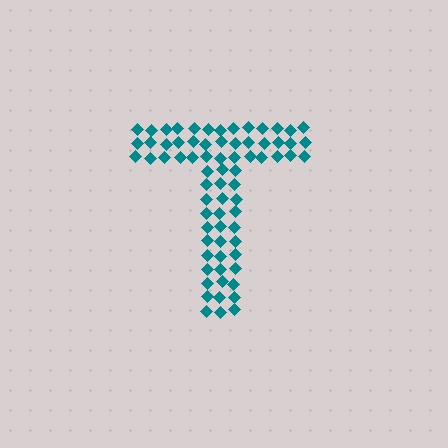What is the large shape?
The large shape is the letter T.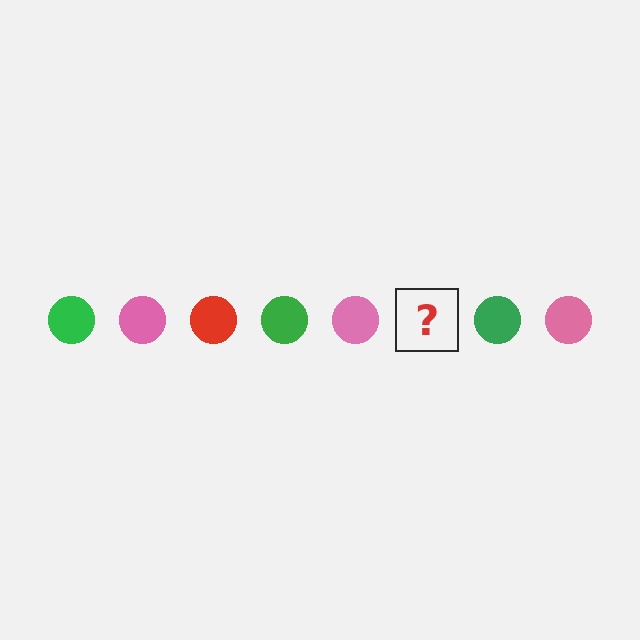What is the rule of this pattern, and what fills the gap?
The rule is that the pattern cycles through green, pink, red circles. The gap should be filled with a red circle.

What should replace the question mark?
The question mark should be replaced with a red circle.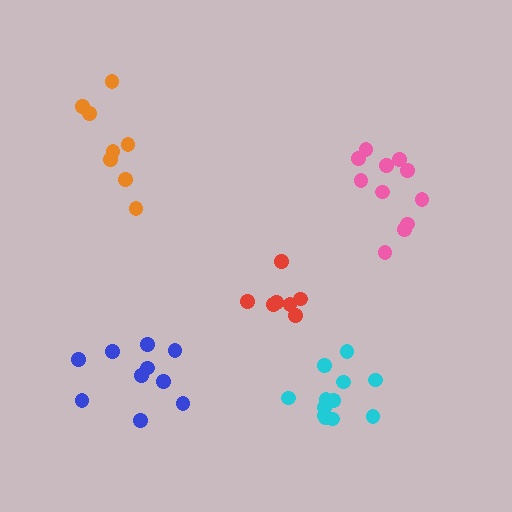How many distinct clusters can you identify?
There are 5 distinct clusters.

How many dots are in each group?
Group 1: 12 dots, Group 2: 7 dots, Group 3: 10 dots, Group 4: 11 dots, Group 5: 8 dots (48 total).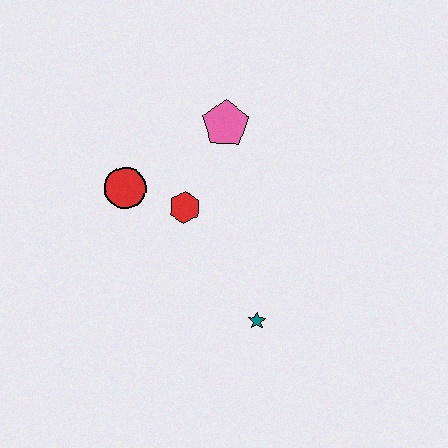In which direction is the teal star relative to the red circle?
The teal star is to the right of the red circle.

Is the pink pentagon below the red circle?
No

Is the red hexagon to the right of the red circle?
Yes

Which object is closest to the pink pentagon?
The red hexagon is closest to the pink pentagon.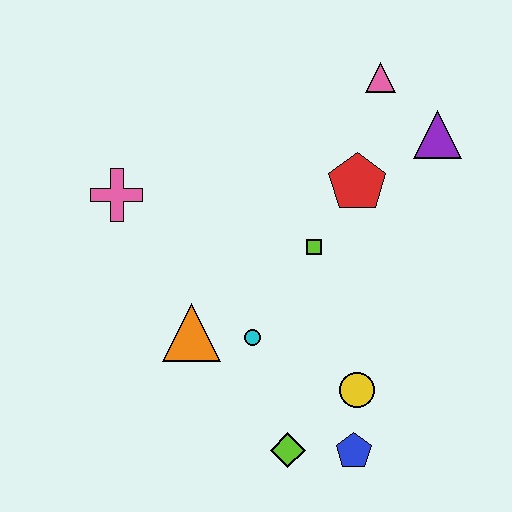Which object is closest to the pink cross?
The orange triangle is closest to the pink cross.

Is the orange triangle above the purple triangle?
No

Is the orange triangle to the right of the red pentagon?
No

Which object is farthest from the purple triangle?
The lime diamond is farthest from the purple triangle.